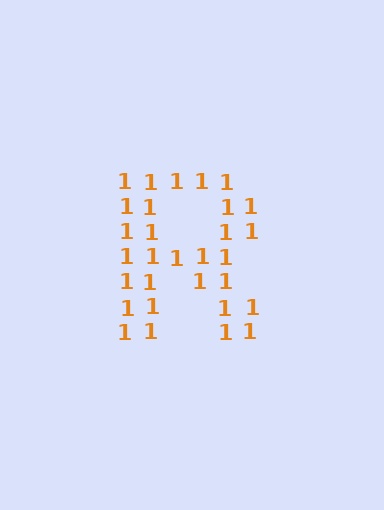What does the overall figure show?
The overall figure shows the letter R.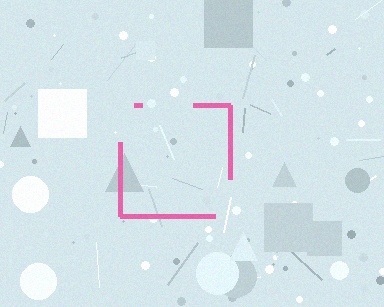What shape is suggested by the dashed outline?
The dashed outline suggests a square.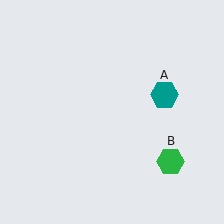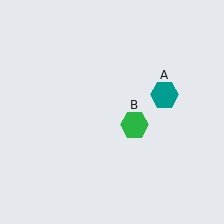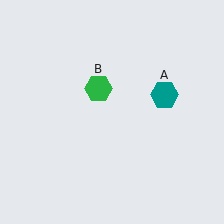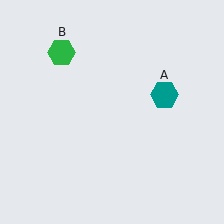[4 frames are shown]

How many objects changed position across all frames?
1 object changed position: green hexagon (object B).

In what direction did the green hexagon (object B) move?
The green hexagon (object B) moved up and to the left.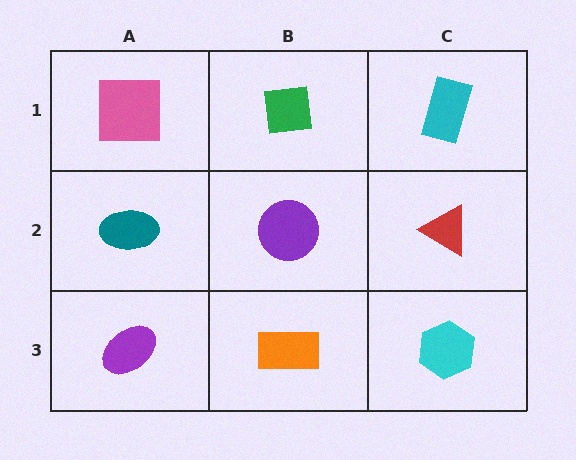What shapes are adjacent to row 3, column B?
A purple circle (row 2, column B), a purple ellipse (row 3, column A), a cyan hexagon (row 3, column C).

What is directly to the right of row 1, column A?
A green square.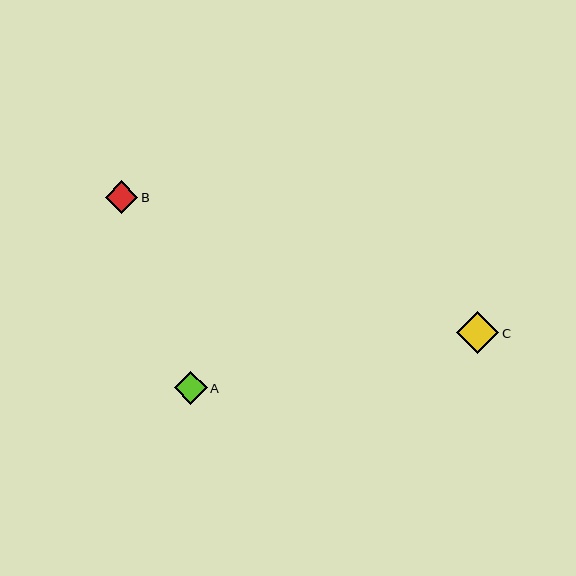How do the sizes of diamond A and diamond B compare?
Diamond A and diamond B are approximately the same size.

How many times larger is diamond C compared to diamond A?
Diamond C is approximately 1.3 times the size of diamond A.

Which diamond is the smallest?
Diamond B is the smallest with a size of approximately 33 pixels.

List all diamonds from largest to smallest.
From largest to smallest: C, A, B.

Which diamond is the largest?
Diamond C is the largest with a size of approximately 42 pixels.